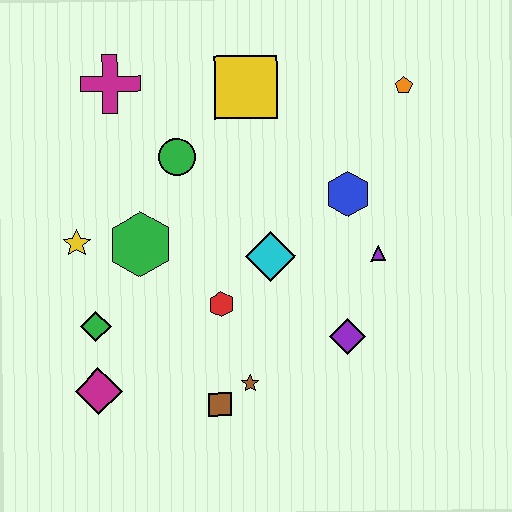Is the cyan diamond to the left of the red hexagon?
No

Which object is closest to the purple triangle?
The blue hexagon is closest to the purple triangle.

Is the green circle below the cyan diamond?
No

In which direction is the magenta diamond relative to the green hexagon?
The magenta diamond is below the green hexagon.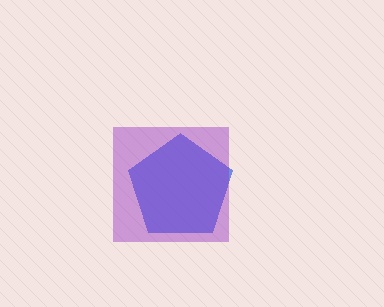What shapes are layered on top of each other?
The layered shapes are: a blue pentagon, a purple square.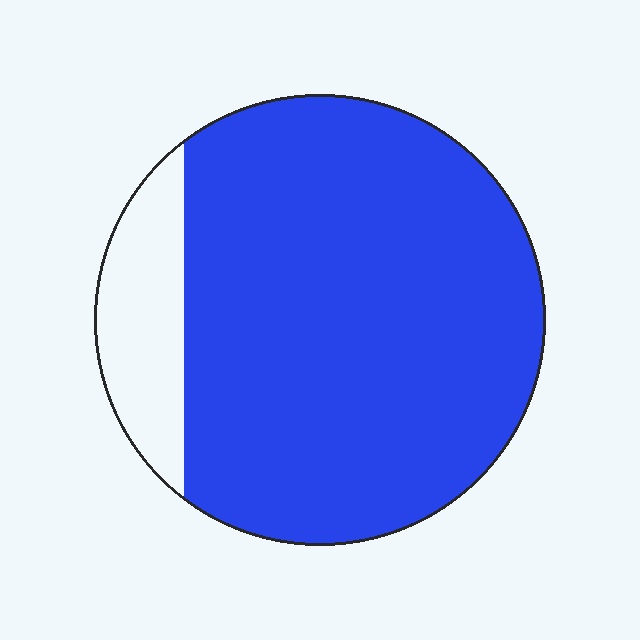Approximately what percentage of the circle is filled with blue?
Approximately 85%.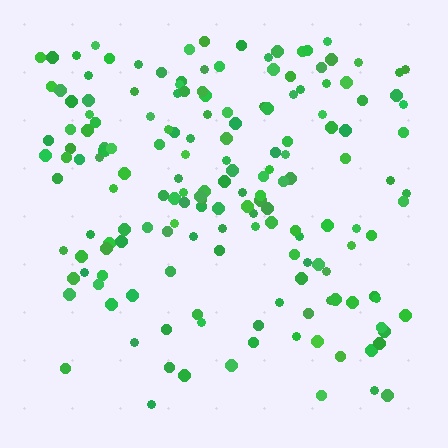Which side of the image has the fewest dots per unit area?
The bottom.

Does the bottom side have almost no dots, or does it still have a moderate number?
Still a moderate number, just noticeably fewer than the top.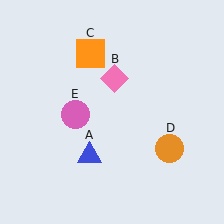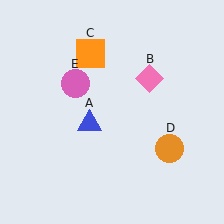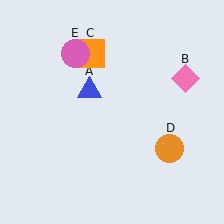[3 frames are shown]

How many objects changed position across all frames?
3 objects changed position: blue triangle (object A), pink diamond (object B), pink circle (object E).